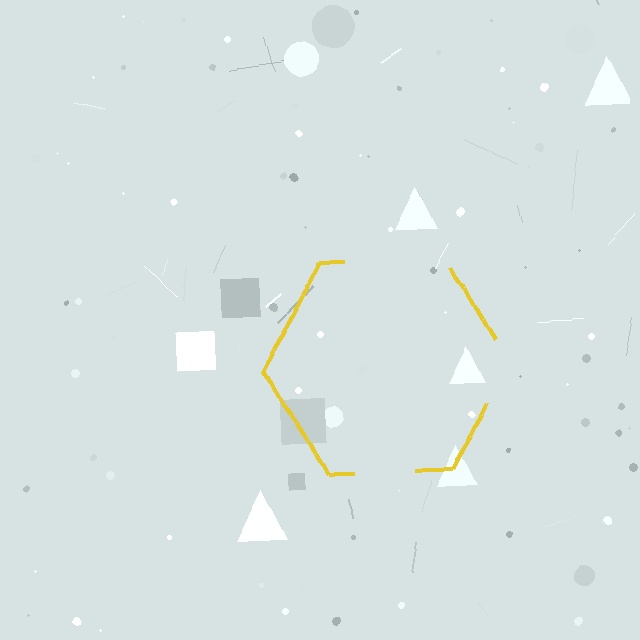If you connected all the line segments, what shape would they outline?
They would outline a hexagon.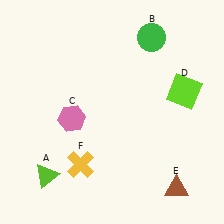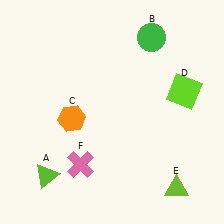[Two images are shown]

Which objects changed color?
C changed from pink to orange. E changed from brown to lime. F changed from yellow to pink.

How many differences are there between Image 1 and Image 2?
There are 3 differences between the two images.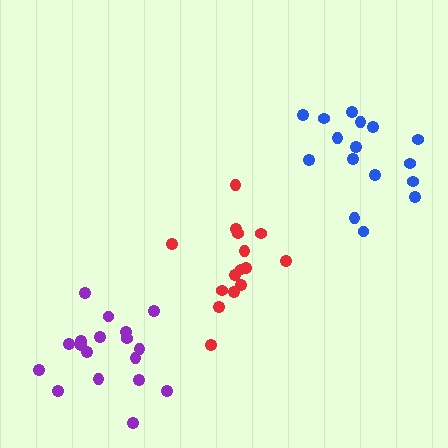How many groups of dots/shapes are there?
There are 3 groups.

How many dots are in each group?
Group 1: 15 dots, Group 2: 16 dots, Group 3: 18 dots (49 total).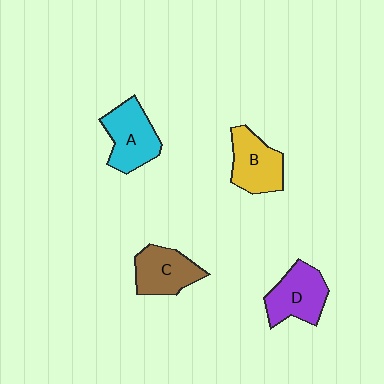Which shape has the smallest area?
Shape C (brown).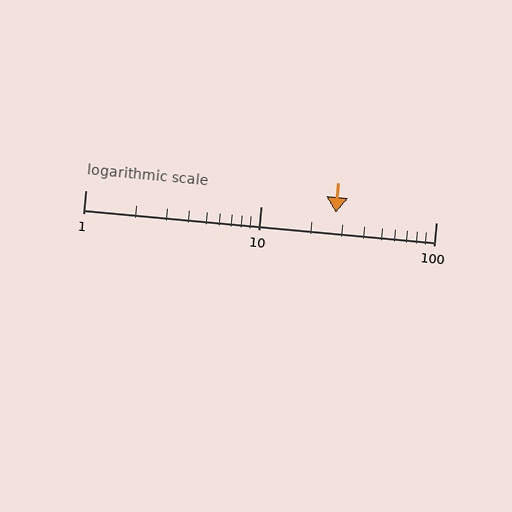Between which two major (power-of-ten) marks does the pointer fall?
The pointer is between 10 and 100.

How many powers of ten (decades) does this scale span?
The scale spans 2 decades, from 1 to 100.